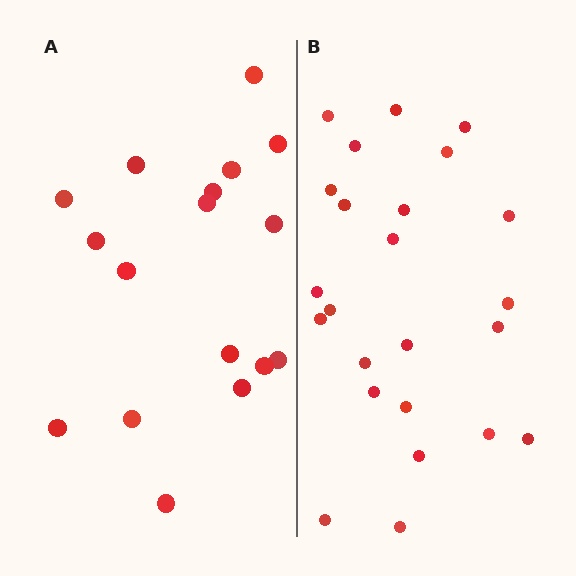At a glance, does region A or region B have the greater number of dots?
Region B (the right region) has more dots.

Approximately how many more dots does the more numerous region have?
Region B has roughly 8 or so more dots than region A.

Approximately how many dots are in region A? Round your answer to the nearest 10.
About 20 dots. (The exact count is 17, which rounds to 20.)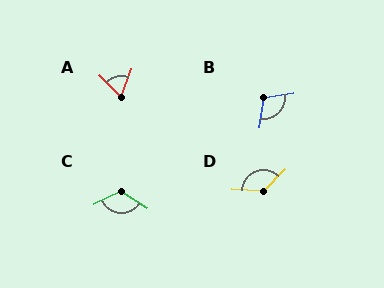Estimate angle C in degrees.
Approximately 121 degrees.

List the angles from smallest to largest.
A (67°), B (106°), C (121°), D (133°).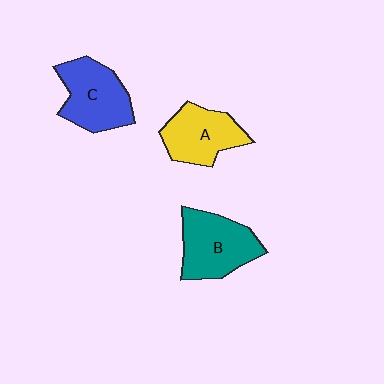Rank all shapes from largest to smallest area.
From largest to smallest: B (teal), C (blue), A (yellow).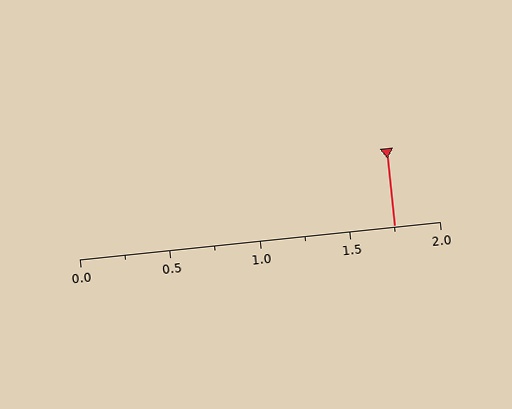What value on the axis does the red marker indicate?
The marker indicates approximately 1.75.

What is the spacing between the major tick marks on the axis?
The major ticks are spaced 0.5 apart.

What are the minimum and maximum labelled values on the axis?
The axis runs from 0.0 to 2.0.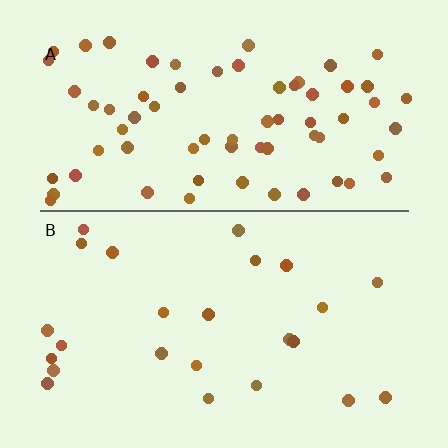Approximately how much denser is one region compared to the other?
Approximately 2.8× — region A over region B.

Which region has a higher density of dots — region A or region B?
A (the top).